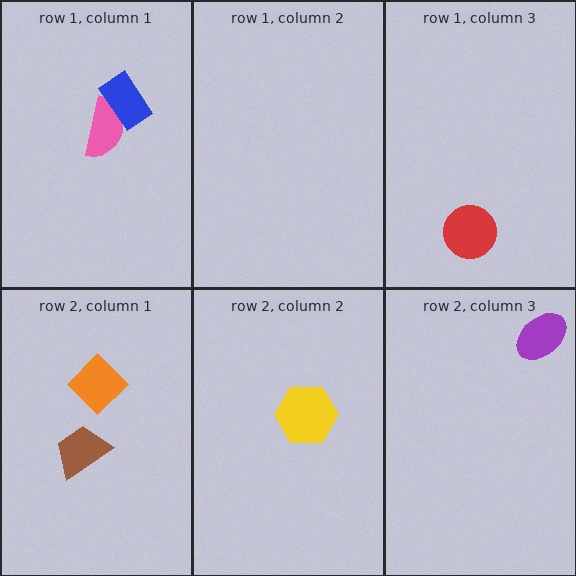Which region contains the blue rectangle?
The row 1, column 1 region.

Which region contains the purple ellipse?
The row 2, column 3 region.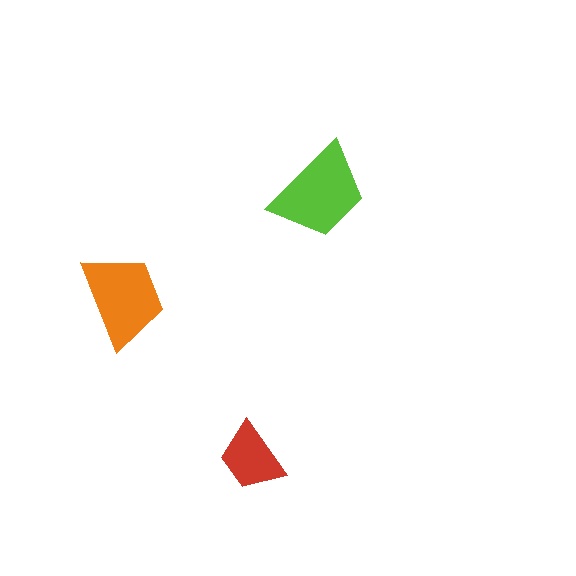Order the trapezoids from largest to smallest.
the lime one, the orange one, the red one.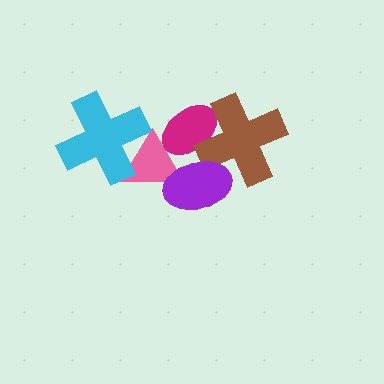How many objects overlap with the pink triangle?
3 objects overlap with the pink triangle.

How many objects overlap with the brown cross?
2 objects overlap with the brown cross.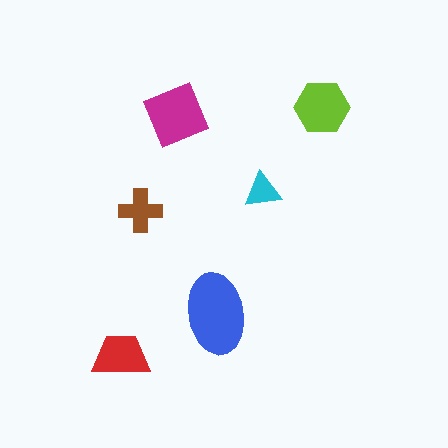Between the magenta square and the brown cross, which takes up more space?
The magenta square.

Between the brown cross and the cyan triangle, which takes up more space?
The brown cross.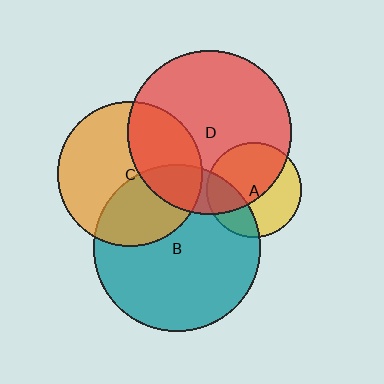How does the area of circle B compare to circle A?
Approximately 3.1 times.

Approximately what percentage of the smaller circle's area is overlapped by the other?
Approximately 55%.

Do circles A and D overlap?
Yes.